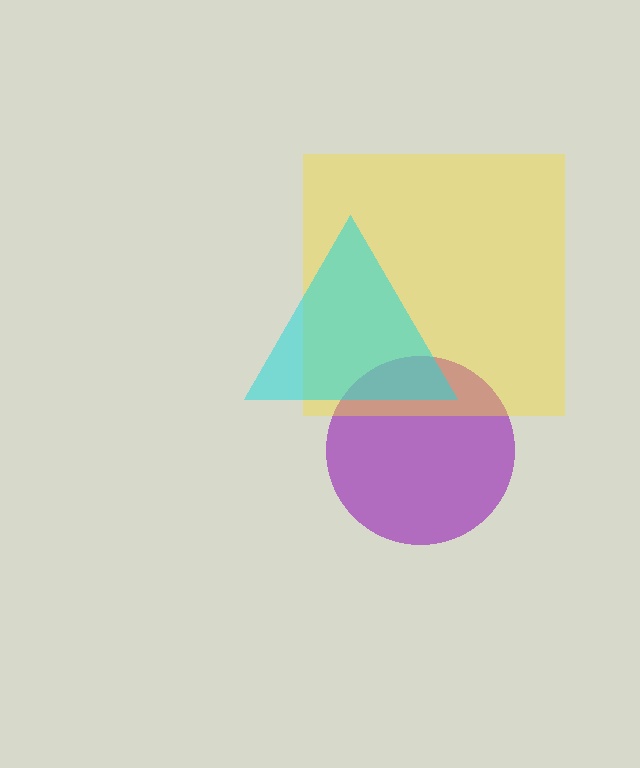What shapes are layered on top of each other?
The layered shapes are: a purple circle, a yellow square, a cyan triangle.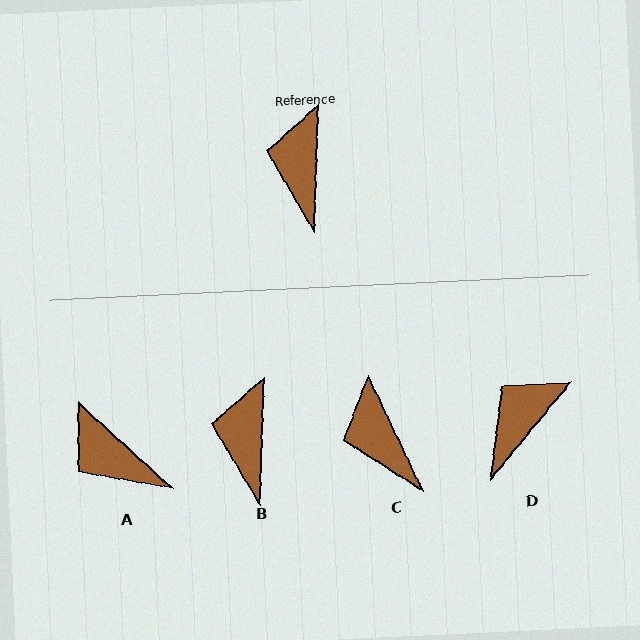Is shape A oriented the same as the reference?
No, it is off by about 49 degrees.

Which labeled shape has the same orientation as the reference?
B.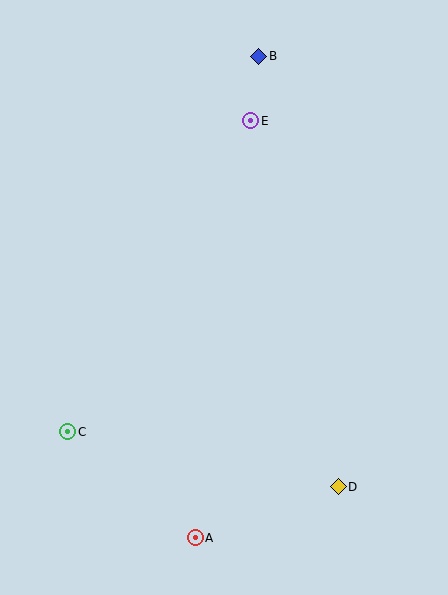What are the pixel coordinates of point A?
Point A is at (196, 538).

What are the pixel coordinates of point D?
Point D is at (338, 487).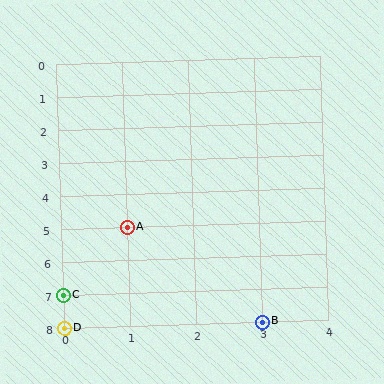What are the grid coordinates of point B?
Point B is at grid coordinates (3, 8).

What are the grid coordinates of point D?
Point D is at grid coordinates (0, 8).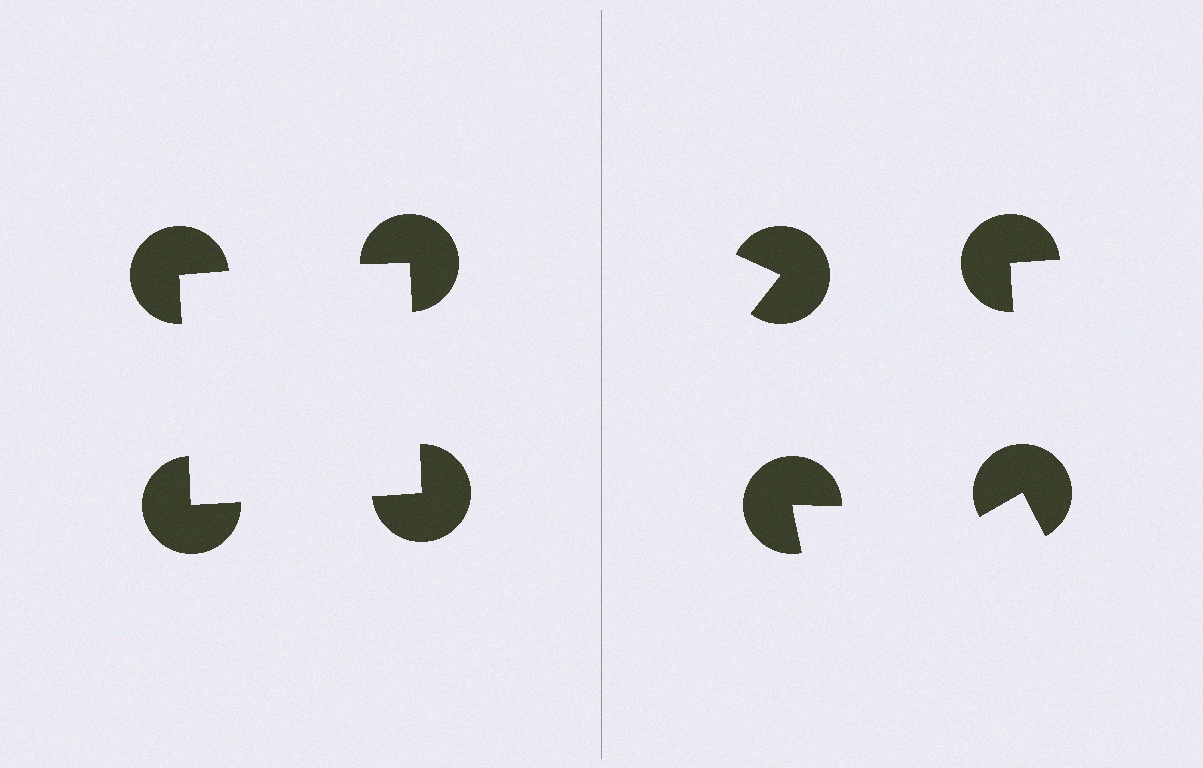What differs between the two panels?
The pac-man discs are positioned identically on both sides; only the wedge orientations differ. On the left they align to a square; on the right they are misaligned.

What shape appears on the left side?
An illusory square.